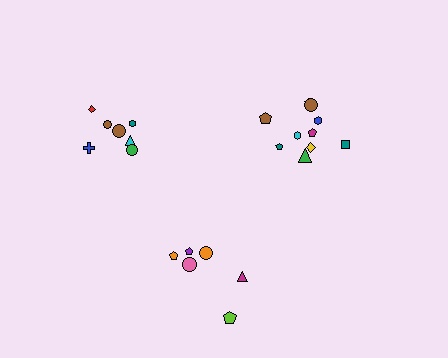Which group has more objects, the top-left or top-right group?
The top-right group.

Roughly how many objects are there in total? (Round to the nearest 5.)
Roughly 25 objects in total.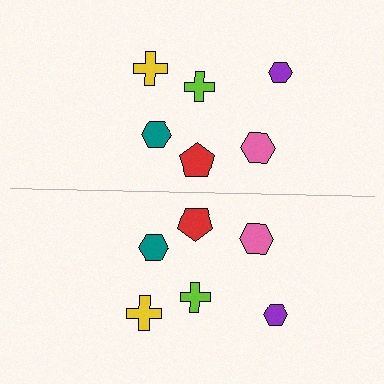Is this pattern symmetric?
Yes, this pattern has bilateral (reflection) symmetry.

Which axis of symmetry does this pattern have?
The pattern has a horizontal axis of symmetry running through the center of the image.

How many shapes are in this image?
There are 12 shapes in this image.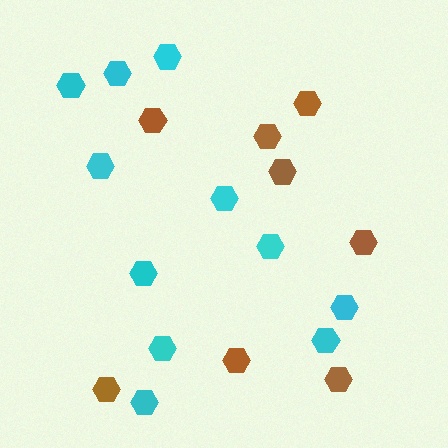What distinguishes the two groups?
There are 2 groups: one group of cyan hexagons (11) and one group of brown hexagons (8).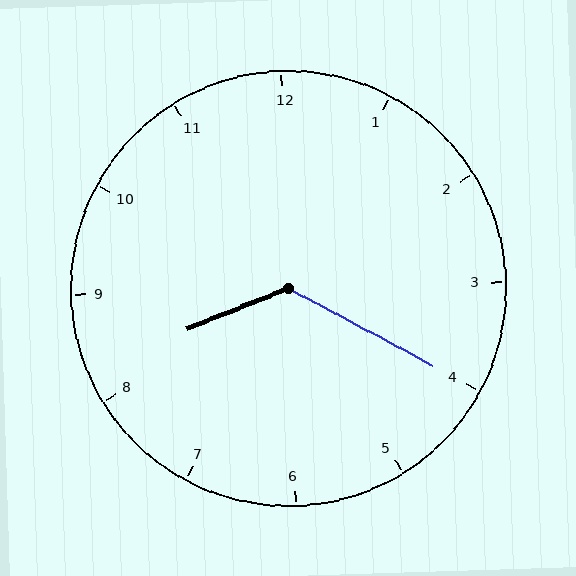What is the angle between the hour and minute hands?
Approximately 130 degrees.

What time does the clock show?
8:20.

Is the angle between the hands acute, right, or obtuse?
It is obtuse.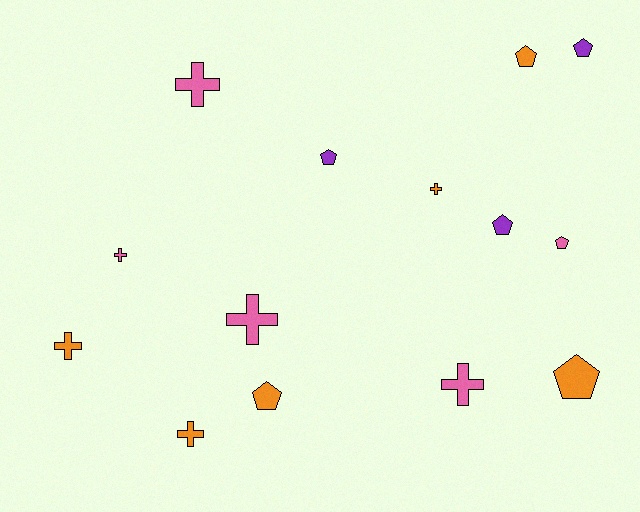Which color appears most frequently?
Orange, with 6 objects.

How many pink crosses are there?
There are 4 pink crosses.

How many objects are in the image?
There are 14 objects.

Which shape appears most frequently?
Pentagon, with 7 objects.